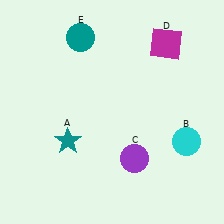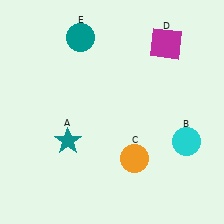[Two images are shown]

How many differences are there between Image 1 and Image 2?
There is 1 difference between the two images.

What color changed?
The circle (C) changed from purple in Image 1 to orange in Image 2.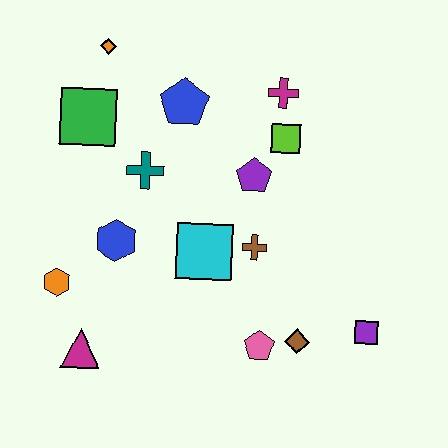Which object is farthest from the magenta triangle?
The magenta cross is farthest from the magenta triangle.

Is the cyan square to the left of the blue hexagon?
No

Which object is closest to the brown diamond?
The pink pentagon is closest to the brown diamond.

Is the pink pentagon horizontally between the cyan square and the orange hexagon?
No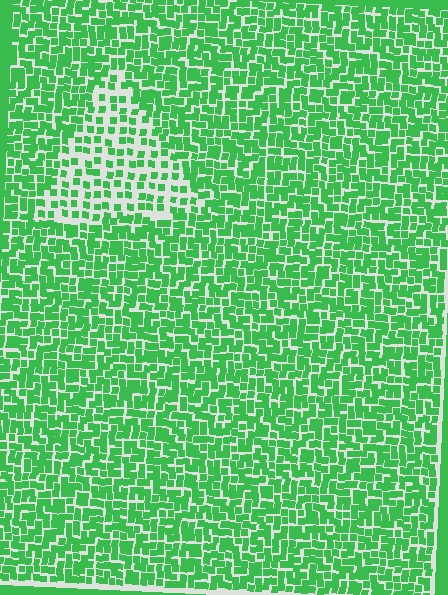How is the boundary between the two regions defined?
The boundary is defined by a change in element density (approximately 2.0x ratio). All elements are the same color, size, and shape.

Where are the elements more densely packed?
The elements are more densely packed outside the triangle boundary.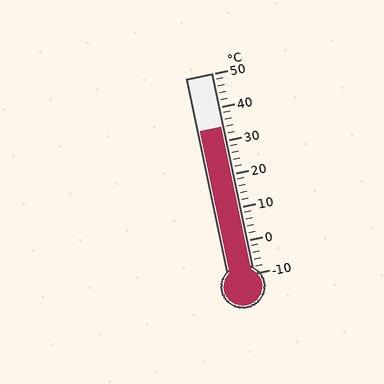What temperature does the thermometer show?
The thermometer shows approximately 34°C.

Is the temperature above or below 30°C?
The temperature is above 30°C.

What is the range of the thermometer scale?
The thermometer scale ranges from -10°C to 50°C.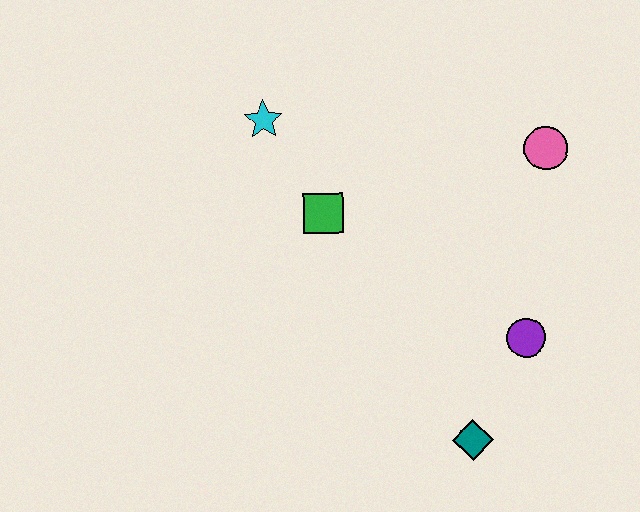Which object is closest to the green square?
The cyan star is closest to the green square.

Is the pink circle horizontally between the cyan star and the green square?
No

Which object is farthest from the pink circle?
The teal diamond is farthest from the pink circle.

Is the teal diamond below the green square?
Yes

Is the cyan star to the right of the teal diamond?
No